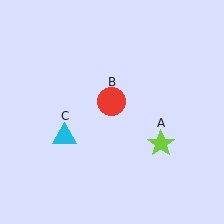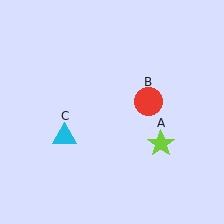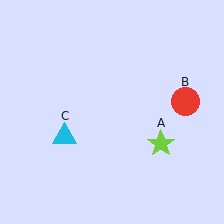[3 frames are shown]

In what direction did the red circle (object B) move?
The red circle (object B) moved right.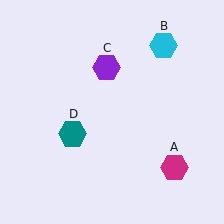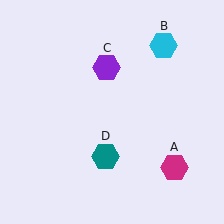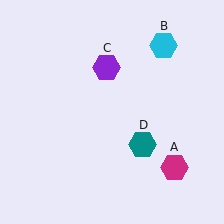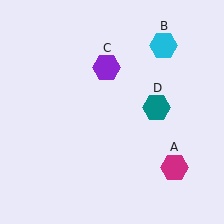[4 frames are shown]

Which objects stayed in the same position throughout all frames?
Magenta hexagon (object A) and cyan hexagon (object B) and purple hexagon (object C) remained stationary.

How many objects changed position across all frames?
1 object changed position: teal hexagon (object D).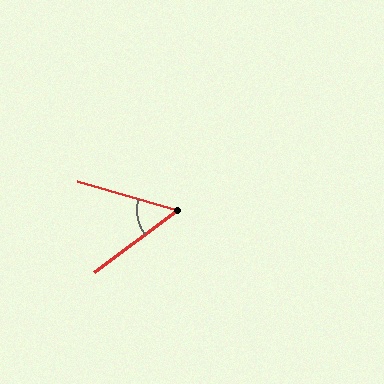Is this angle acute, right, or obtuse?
It is acute.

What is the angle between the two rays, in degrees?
Approximately 53 degrees.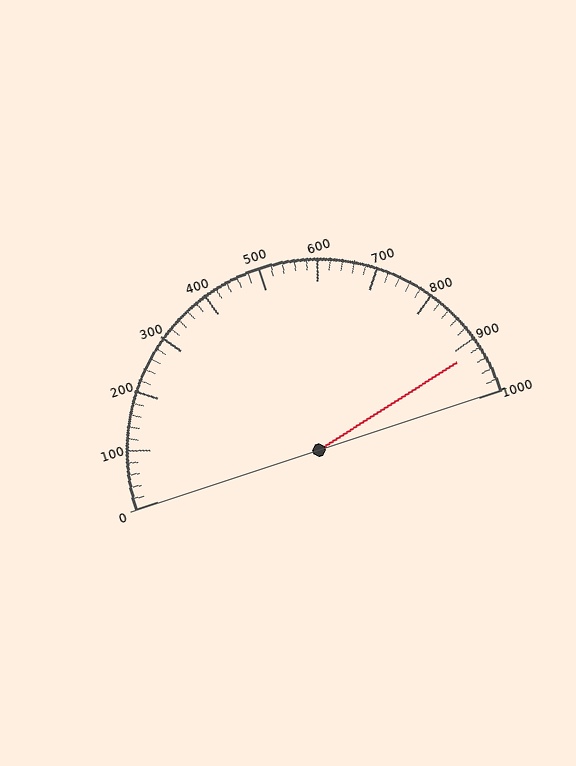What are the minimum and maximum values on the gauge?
The gauge ranges from 0 to 1000.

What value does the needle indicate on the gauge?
The needle indicates approximately 920.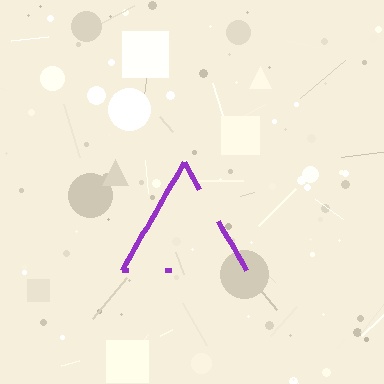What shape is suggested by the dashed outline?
The dashed outline suggests a triangle.